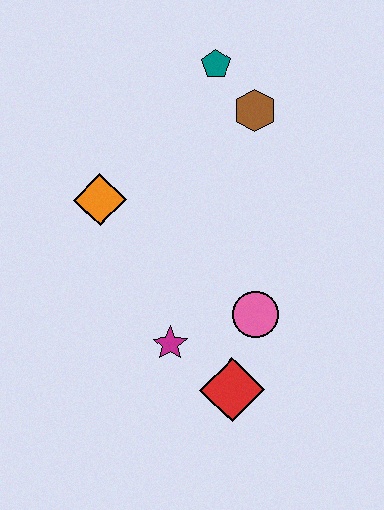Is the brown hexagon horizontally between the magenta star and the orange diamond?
No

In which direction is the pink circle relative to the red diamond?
The pink circle is above the red diamond.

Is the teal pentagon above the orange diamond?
Yes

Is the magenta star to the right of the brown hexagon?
No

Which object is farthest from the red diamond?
The teal pentagon is farthest from the red diamond.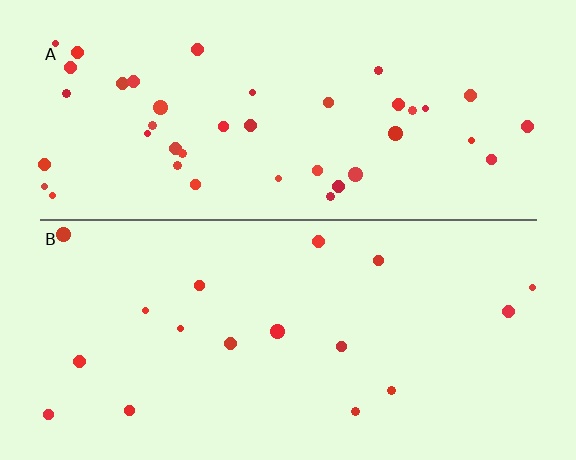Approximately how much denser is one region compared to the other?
Approximately 2.4× — region A over region B.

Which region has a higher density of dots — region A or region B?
A (the top).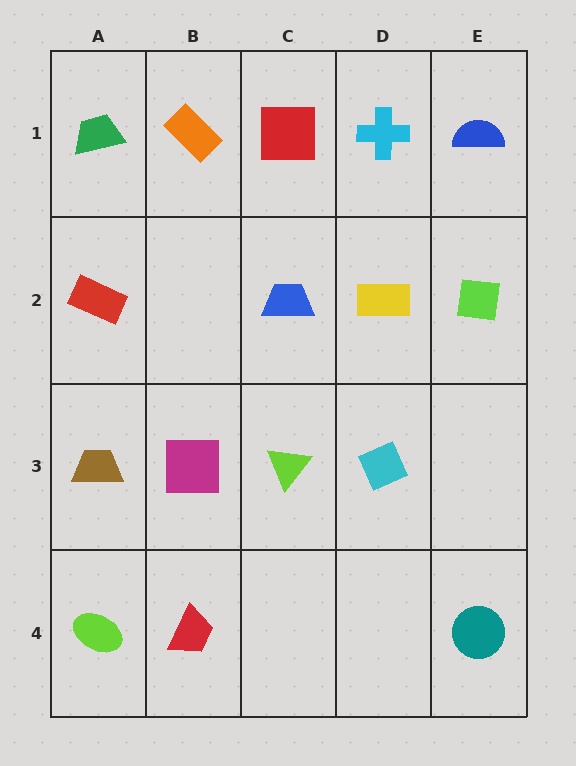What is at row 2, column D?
A yellow rectangle.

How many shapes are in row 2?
4 shapes.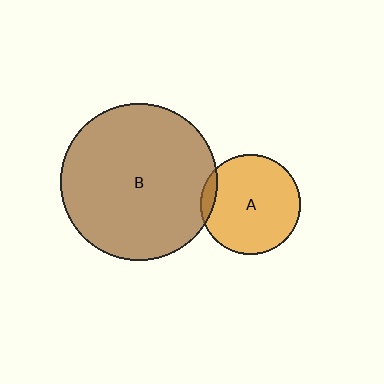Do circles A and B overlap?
Yes.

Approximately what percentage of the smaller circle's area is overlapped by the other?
Approximately 5%.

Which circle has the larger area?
Circle B (brown).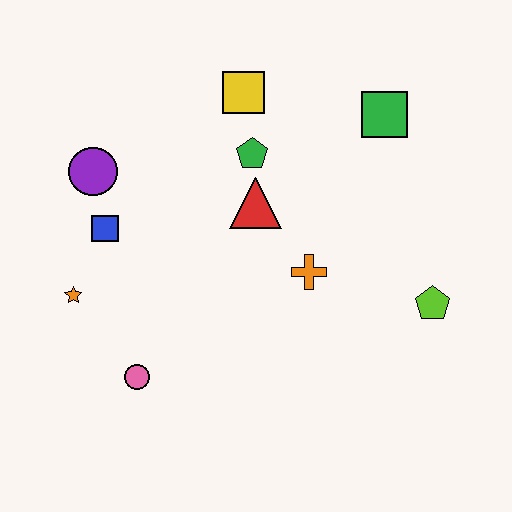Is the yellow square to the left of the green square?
Yes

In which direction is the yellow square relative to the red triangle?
The yellow square is above the red triangle.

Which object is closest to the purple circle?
The blue square is closest to the purple circle.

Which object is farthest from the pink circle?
The green square is farthest from the pink circle.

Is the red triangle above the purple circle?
No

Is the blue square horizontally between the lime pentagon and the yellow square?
No